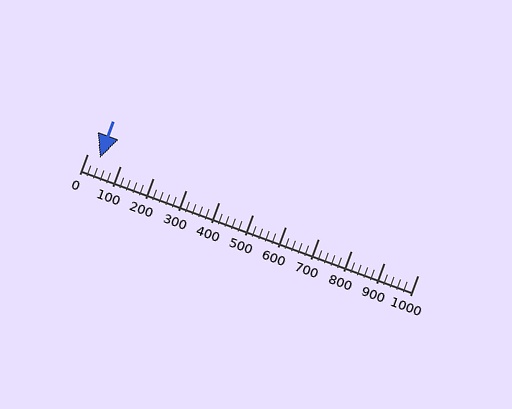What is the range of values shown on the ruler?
The ruler shows values from 0 to 1000.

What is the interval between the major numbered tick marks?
The major tick marks are spaced 100 units apart.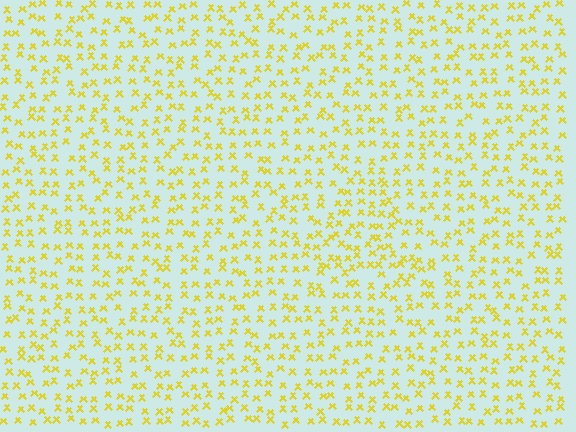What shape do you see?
I see a triangle.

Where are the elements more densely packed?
The elements are more densely packed inside the triangle boundary.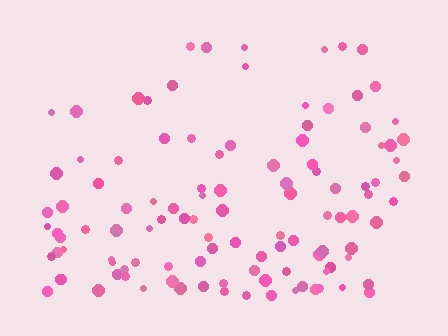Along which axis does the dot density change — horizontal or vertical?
Vertical.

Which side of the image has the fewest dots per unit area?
The top.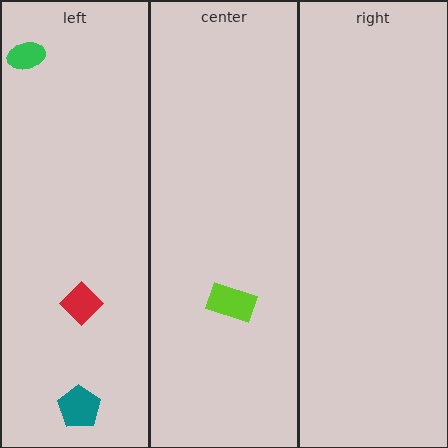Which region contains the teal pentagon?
The left region.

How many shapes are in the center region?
1.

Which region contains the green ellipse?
The left region.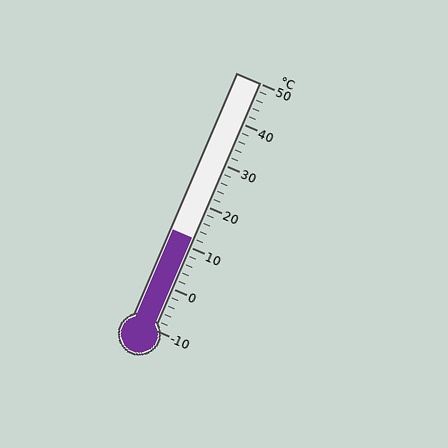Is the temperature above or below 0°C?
The temperature is above 0°C.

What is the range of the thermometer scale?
The thermometer scale ranges from -10°C to 50°C.